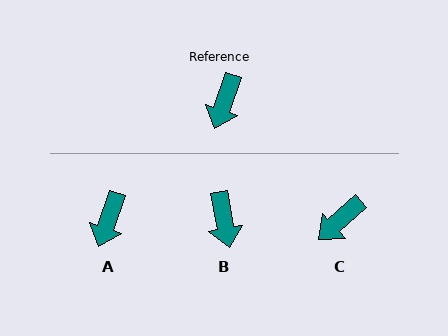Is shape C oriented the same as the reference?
No, it is off by about 29 degrees.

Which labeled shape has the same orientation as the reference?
A.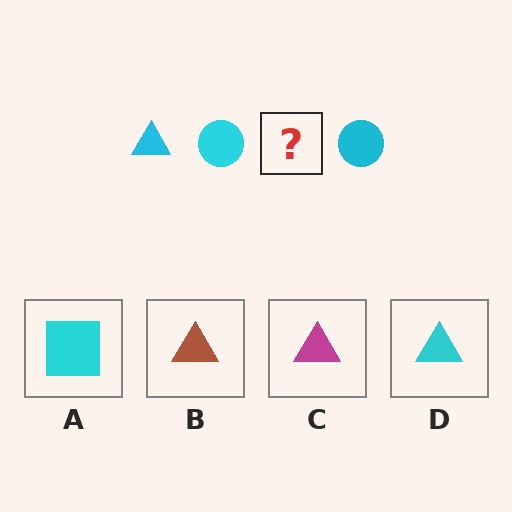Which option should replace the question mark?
Option D.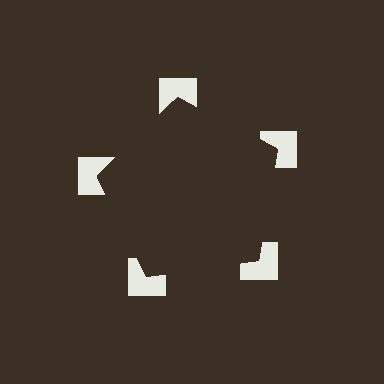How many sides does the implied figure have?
5 sides.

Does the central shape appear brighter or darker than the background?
It typically appears slightly darker than the background, even though no actual brightness change is drawn.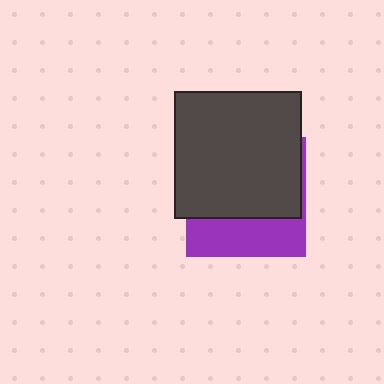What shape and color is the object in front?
The object in front is a dark gray square.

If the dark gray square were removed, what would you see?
You would see the complete purple square.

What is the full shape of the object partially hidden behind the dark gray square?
The partially hidden object is a purple square.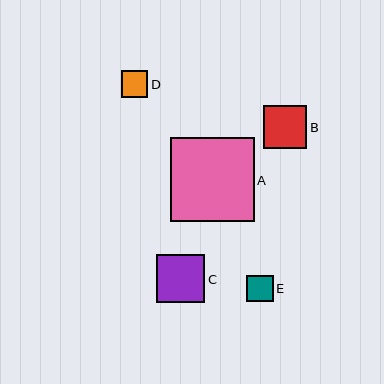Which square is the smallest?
Square D is the smallest with a size of approximately 26 pixels.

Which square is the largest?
Square A is the largest with a size of approximately 84 pixels.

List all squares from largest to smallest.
From largest to smallest: A, C, B, E, D.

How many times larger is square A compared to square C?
Square A is approximately 1.7 times the size of square C.